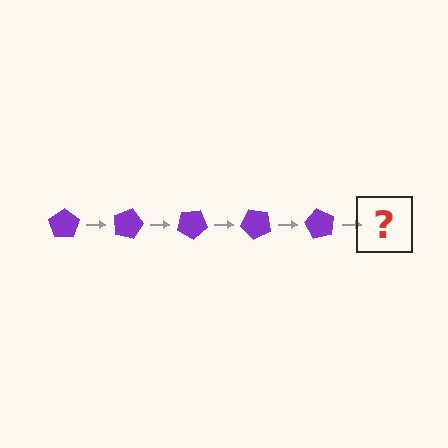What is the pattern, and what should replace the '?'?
The pattern is that the pentagon rotates 15 degrees each step. The '?' should be a purple pentagon rotated 75 degrees.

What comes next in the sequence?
The next element should be a purple pentagon rotated 75 degrees.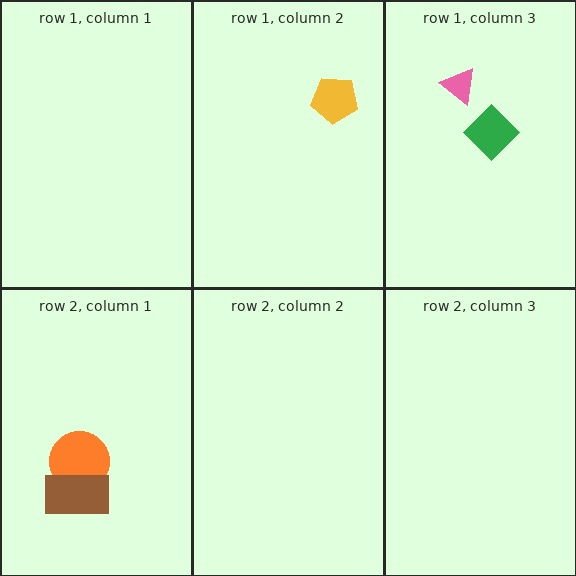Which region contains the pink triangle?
The row 1, column 3 region.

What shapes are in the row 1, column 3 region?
The pink triangle, the green diamond.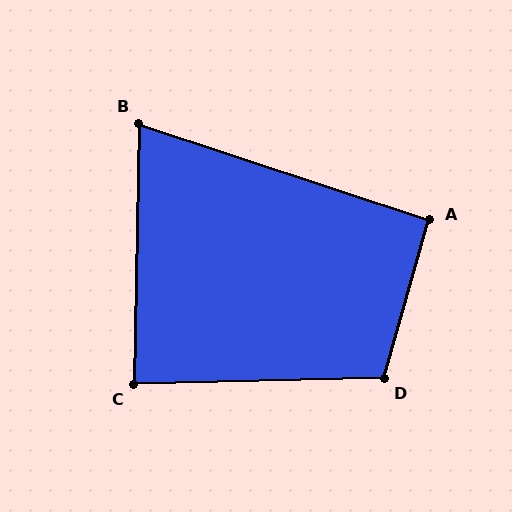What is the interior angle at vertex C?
Approximately 88 degrees (approximately right).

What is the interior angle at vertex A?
Approximately 92 degrees (approximately right).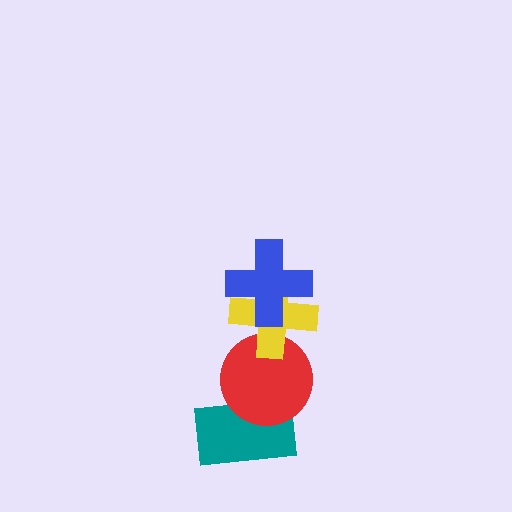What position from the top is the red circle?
The red circle is 3rd from the top.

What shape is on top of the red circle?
The yellow cross is on top of the red circle.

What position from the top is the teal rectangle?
The teal rectangle is 4th from the top.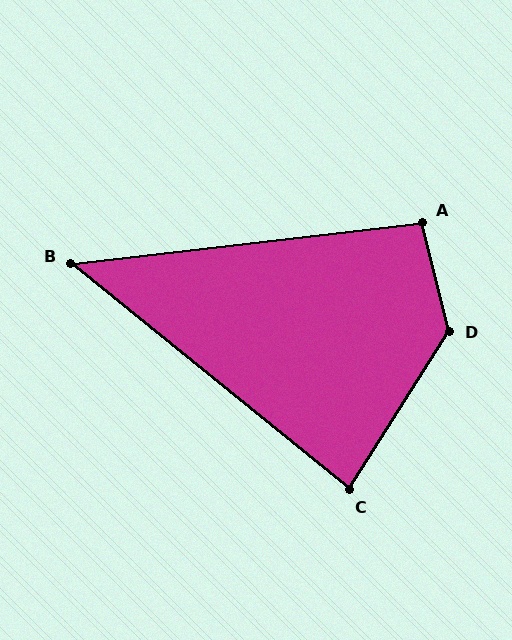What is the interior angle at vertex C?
Approximately 83 degrees (acute).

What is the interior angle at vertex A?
Approximately 97 degrees (obtuse).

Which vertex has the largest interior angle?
D, at approximately 134 degrees.